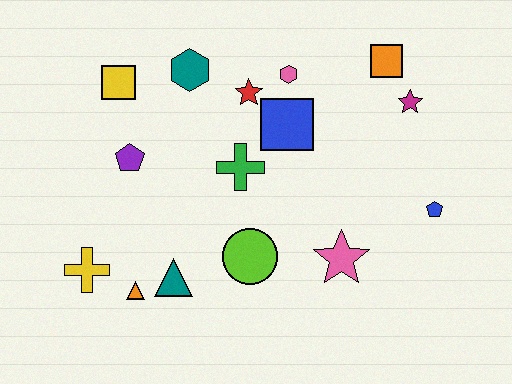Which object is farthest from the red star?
The yellow cross is farthest from the red star.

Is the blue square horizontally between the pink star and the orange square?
No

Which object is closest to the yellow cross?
The orange triangle is closest to the yellow cross.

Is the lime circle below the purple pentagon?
Yes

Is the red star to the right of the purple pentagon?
Yes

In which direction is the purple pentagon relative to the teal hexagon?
The purple pentagon is below the teal hexagon.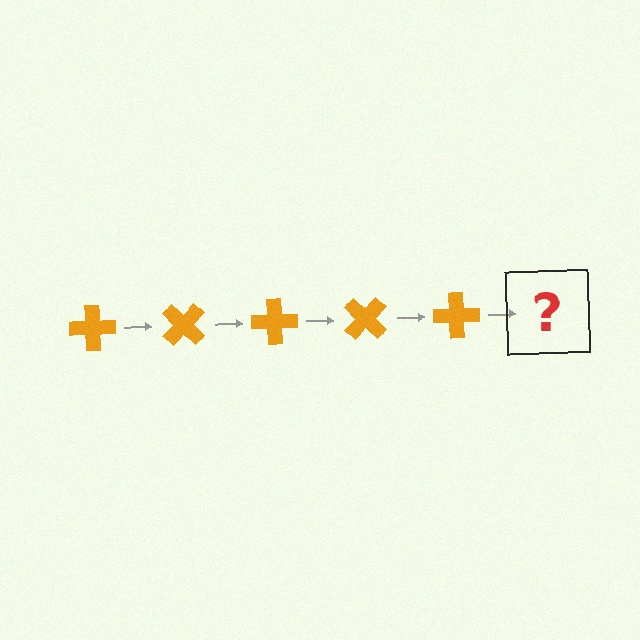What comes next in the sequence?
The next element should be an orange cross rotated 225 degrees.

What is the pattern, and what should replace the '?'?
The pattern is that the cross rotates 45 degrees each step. The '?' should be an orange cross rotated 225 degrees.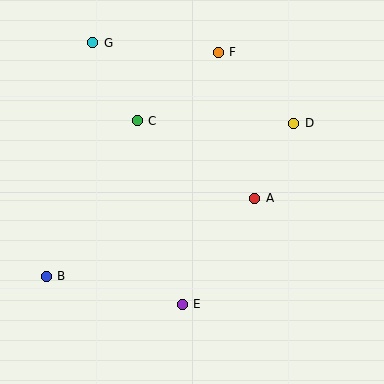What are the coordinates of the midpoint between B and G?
The midpoint between B and G is at (69, 160).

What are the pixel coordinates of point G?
Point G is at (93, 43).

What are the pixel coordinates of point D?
Point D is at (294, 123).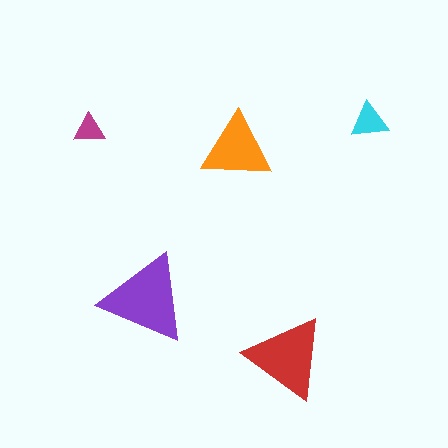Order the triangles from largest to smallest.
the purple one, the red one, the orange one, the cyan one, the magenta one.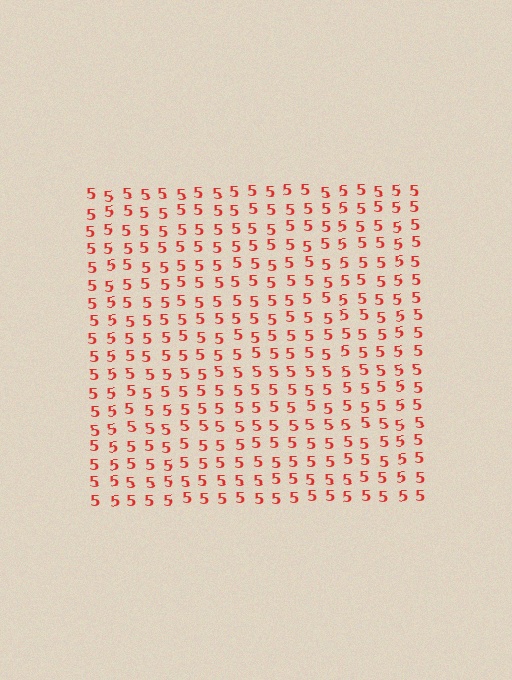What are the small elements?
The small elements are digit 5's.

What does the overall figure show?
The overall figure shows a square.